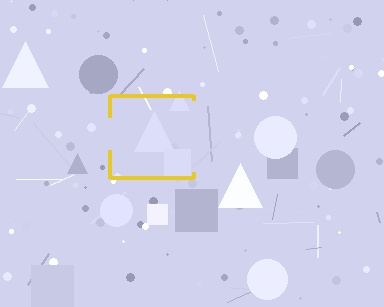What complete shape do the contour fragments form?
The contour fragments form a square.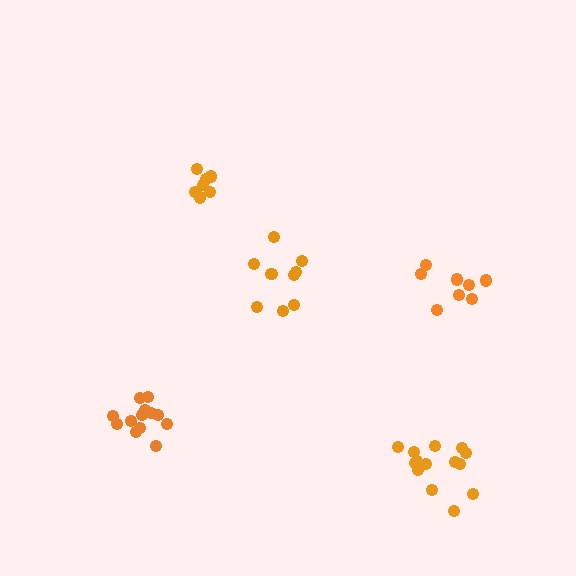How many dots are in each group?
Group 1: 8 dots, Group 2: 13 dots, Group 3: 8 dots, Group 4: 9 dots, Group 5: 14 dots (52 total).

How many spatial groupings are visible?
There are 5 spatial groupings.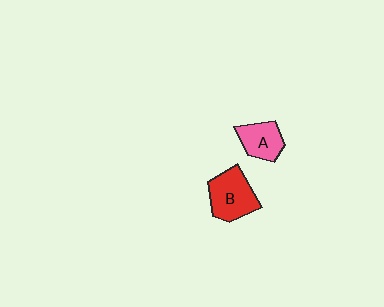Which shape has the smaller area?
Shape A (pink).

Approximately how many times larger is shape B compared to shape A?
Approximately 1.4 times.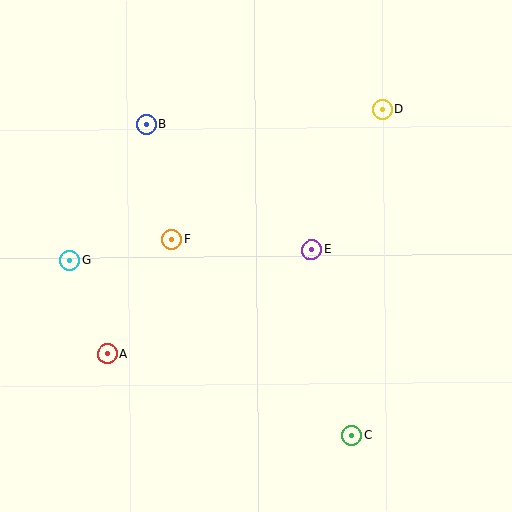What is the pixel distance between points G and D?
The distance between G and D is 346 pixels.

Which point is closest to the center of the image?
Point E at (312, 250) is closest to the center.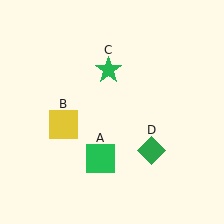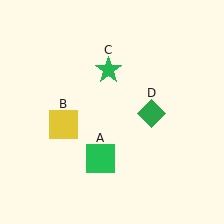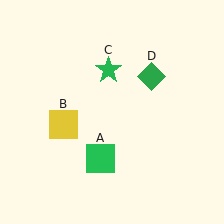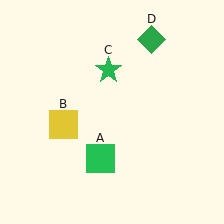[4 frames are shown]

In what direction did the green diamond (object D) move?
The green diamond (object D) moved up.